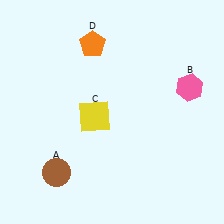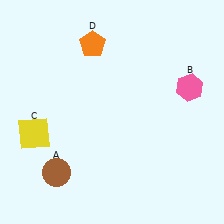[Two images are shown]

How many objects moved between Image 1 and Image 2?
1 object moved between the two images.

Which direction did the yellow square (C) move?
The yellow square (C) moved left.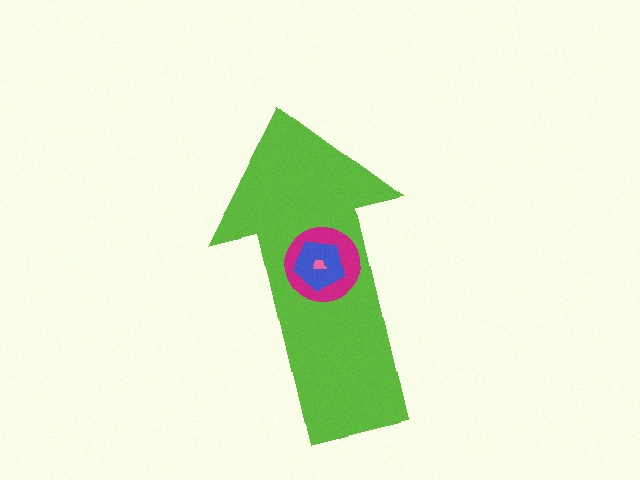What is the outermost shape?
The lime arrow.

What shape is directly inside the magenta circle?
The blue pentagon.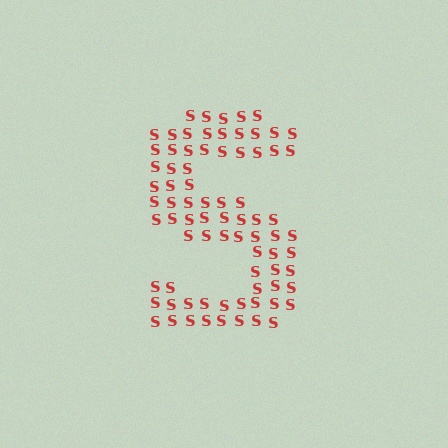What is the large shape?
The large shape is the letter S.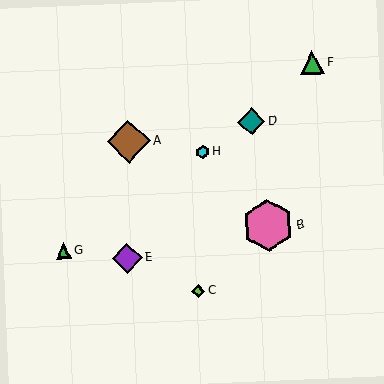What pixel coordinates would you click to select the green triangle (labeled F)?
Click at (312, 62) to select the green triangle F.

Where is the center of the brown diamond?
The center of the brown diamond is at (128, 141).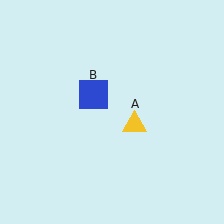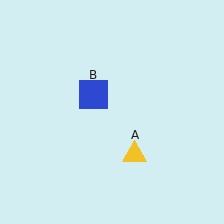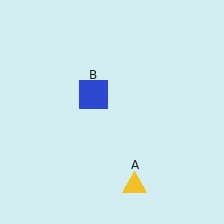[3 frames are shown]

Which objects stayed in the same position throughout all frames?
Blue square (object B) remained stationary.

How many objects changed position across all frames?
1 object changed position: yellow triangle (object A).